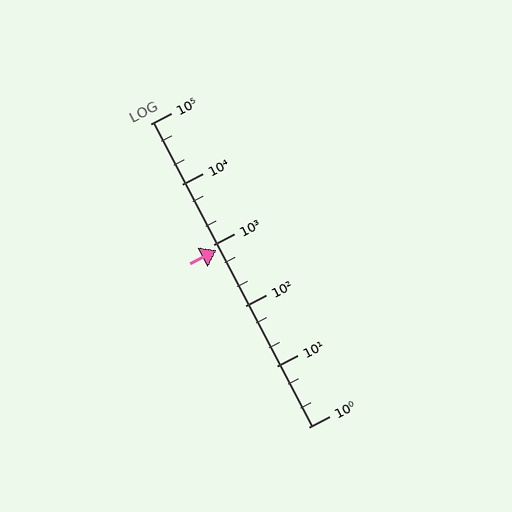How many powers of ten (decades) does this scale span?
The scale spans 5 decades, from 1 to 100000.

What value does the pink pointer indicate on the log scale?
The pointer indicates approximately 830.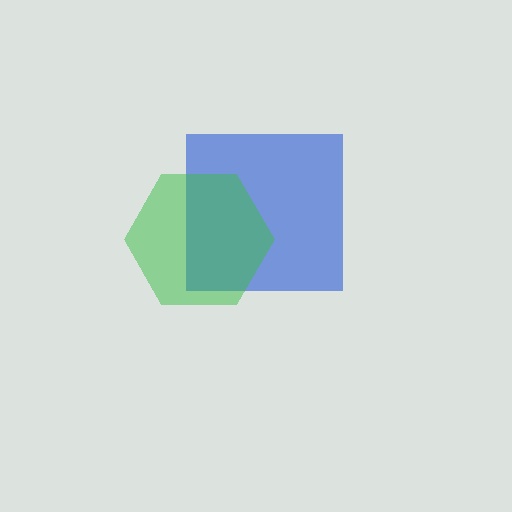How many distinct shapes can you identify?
There are 2 distinct shapes: a blue square, a green hexagon.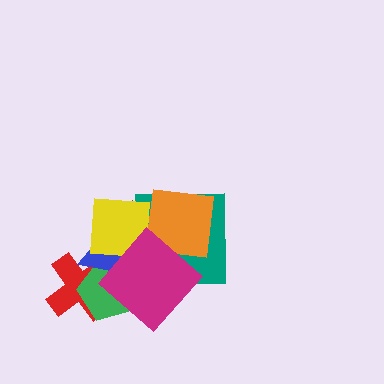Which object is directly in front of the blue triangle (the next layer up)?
The yellow square is directly in front of the blue triangle.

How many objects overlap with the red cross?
2 objects overlap with the red cross.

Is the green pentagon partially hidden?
Yes, it is partially covered by another shape.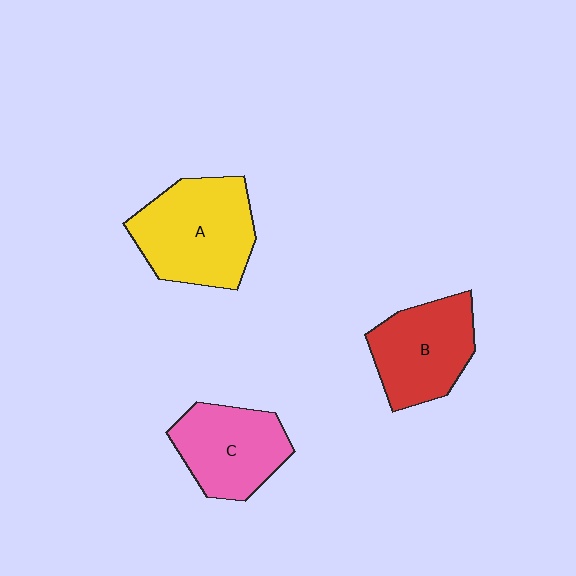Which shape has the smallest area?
Shape C (pink).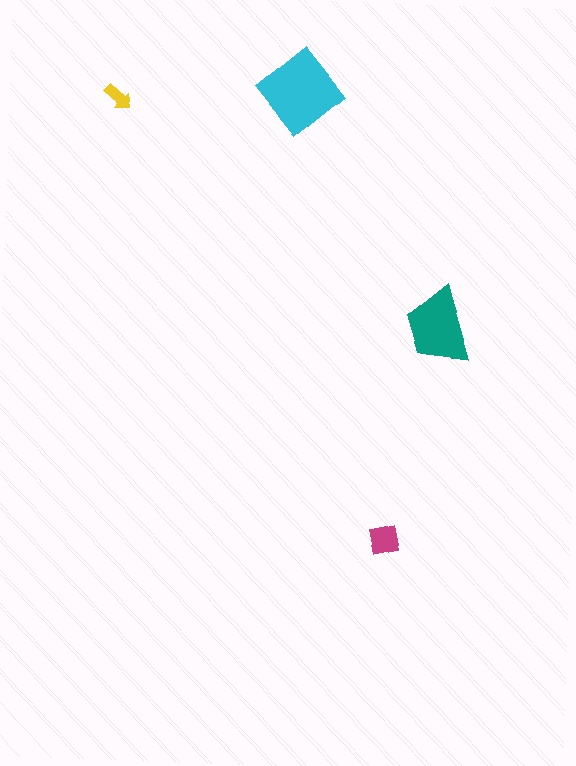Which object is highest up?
The cyan diamond is topmost.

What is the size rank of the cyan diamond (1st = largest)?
1st.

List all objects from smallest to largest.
The yellow arrow, the magenta square, the teal trapezoid, the cyan diamond.